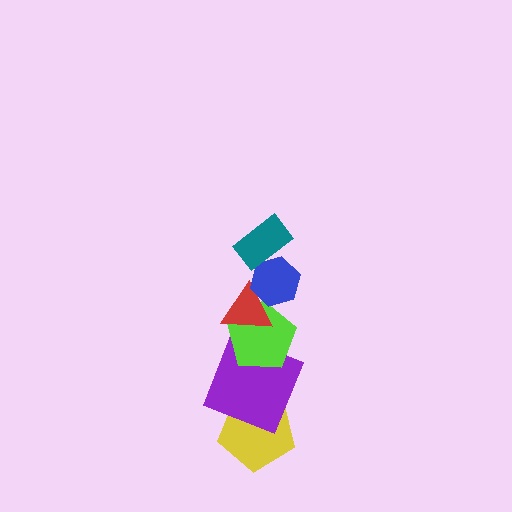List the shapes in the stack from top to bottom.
From top to bottom: the teal rectangle, the blue hexagon, the red triangle, the lime pentagon, the purple square, the yellow pentagon.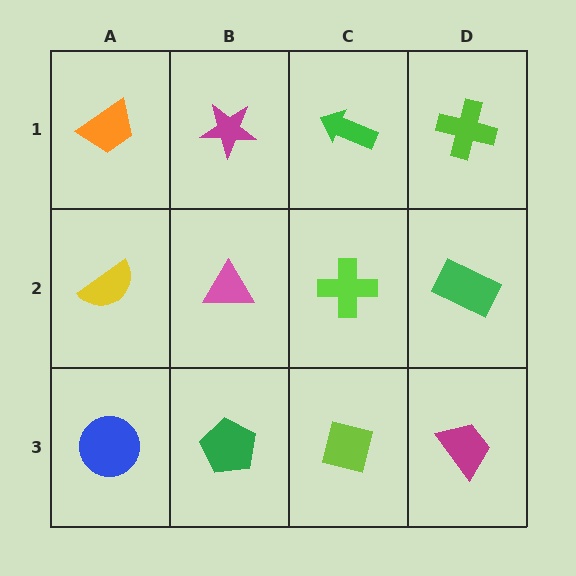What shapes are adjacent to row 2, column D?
A lime cross (row 1, column D), a magenta trapezoid (row 3, column D), a lime cross (row 2, column C).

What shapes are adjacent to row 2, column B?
A magenta star (row 1, column B), a green pentagon (row 3, column B), a yellow semicircle (row 2, column A), a lime cross (row 2, column C).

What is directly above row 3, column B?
A pink triangle.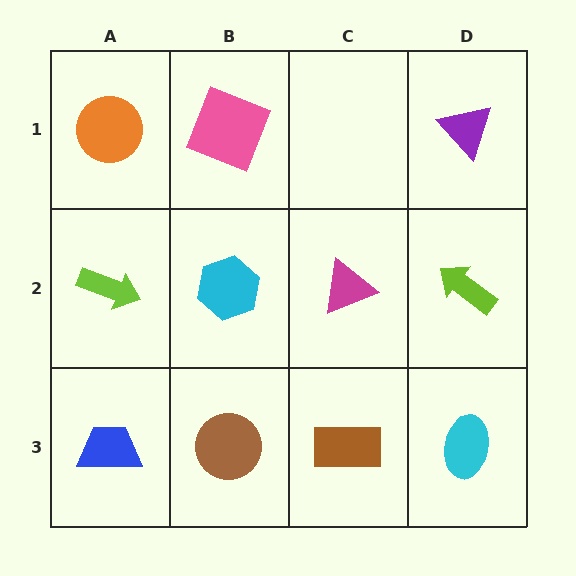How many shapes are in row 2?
4 shapes.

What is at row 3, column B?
A brown circle.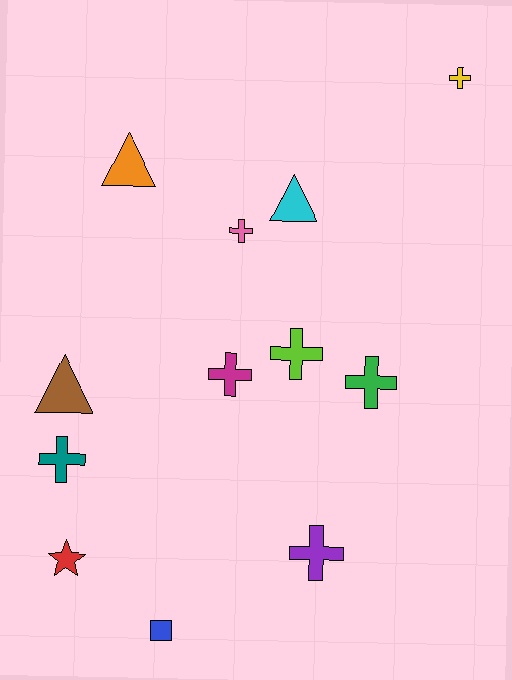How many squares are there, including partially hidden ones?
There is 1 square.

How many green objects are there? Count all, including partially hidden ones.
There is 1 green object.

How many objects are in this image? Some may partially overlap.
There are 12 objects.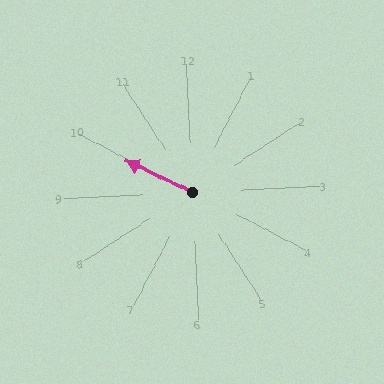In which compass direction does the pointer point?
Northwest.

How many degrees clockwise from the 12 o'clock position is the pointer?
Approximately 298 degrees.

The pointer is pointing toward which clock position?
Roughly 10 o'clock.